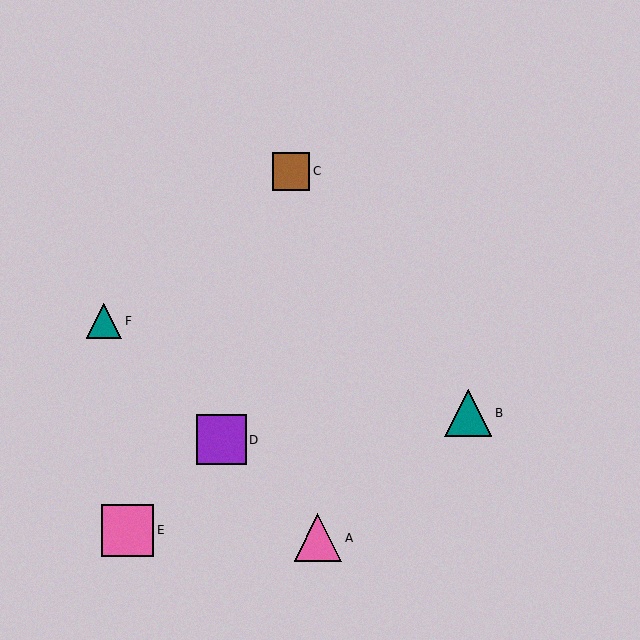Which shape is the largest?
The pink square (labeled E) is the largest.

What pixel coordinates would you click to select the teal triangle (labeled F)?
Click at (104, 321) to select the teal triangle F.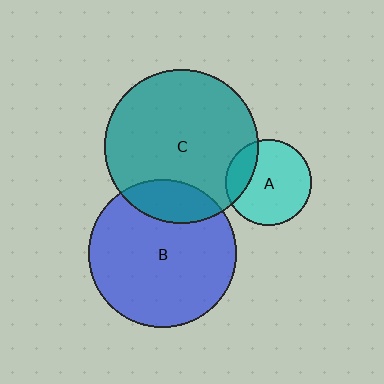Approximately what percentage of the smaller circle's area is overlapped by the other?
Approximately 20%.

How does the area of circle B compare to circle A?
Approximately 3.0 times.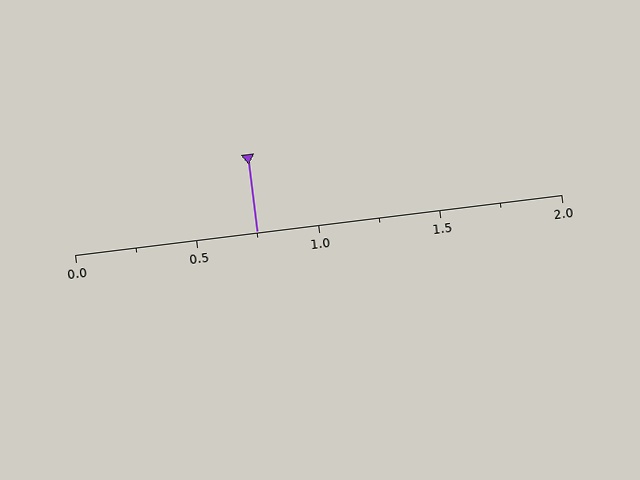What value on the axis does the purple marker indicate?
The marker indicates approximately 0.75.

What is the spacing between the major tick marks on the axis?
The major ticks are spaced 0.5 apart.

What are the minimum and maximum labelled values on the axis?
The axis runs from 0.0 to 2.0.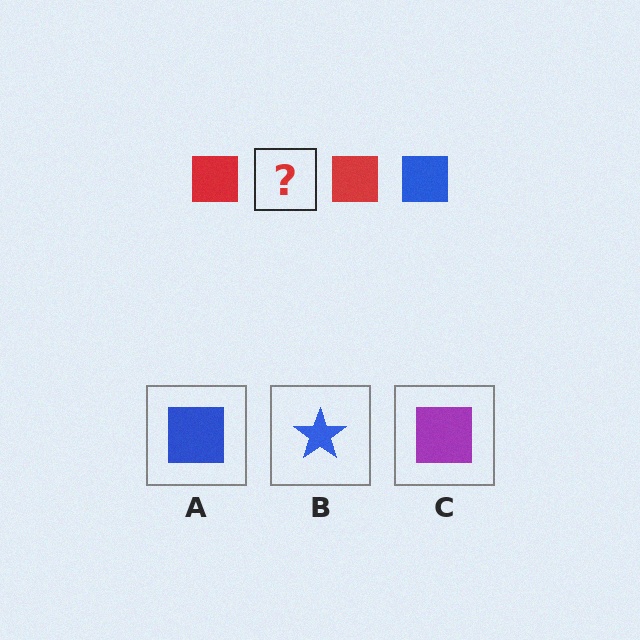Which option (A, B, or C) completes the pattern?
A.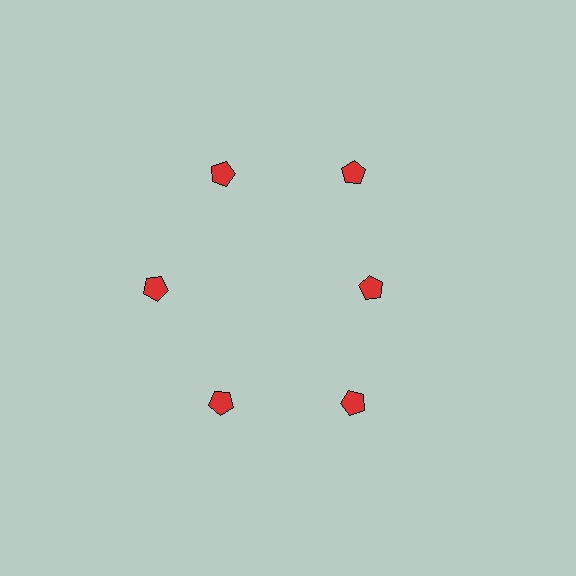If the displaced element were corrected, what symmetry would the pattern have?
It would have 6-fold rotational symmetry — the pattern would map onto itself every 60 degrees.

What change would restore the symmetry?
The symmetry would be restored by moving it outward, back onto the ring so that all 6 pentagons sit at equal angles and equal distance from the center.